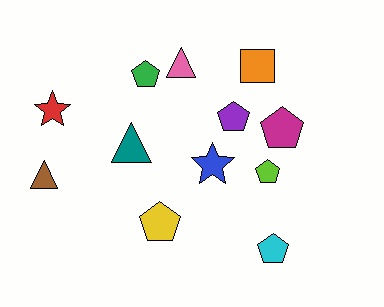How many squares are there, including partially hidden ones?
There is 1 square.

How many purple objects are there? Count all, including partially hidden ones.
There is 1 purple object.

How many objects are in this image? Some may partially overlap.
There are 12 objects.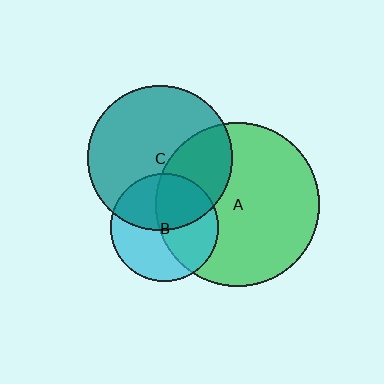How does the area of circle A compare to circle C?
Approximately 1.3 times.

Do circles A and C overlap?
Yes.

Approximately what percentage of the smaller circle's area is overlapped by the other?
Approximately 35%.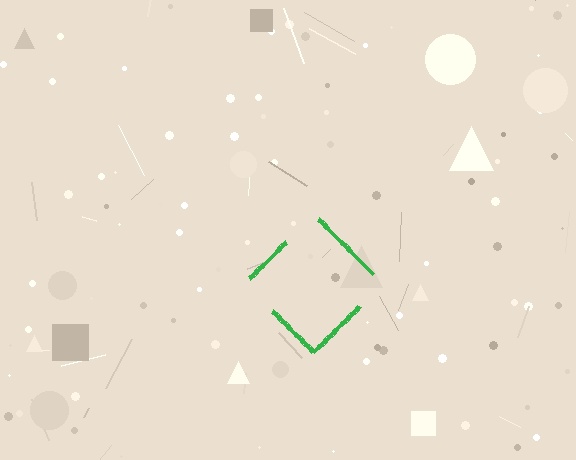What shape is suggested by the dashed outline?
The dashed outline suggests a diamond.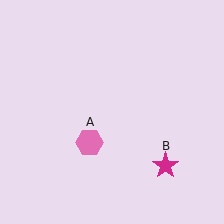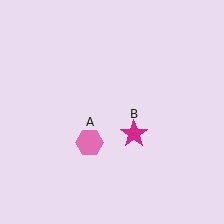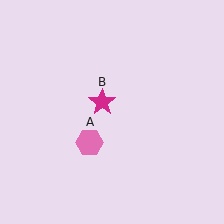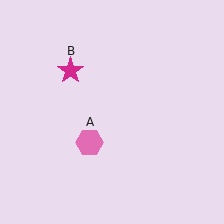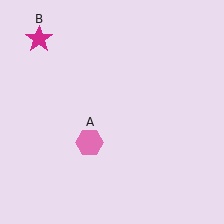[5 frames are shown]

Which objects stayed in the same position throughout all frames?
Pink hexagon (object A) remained stationary.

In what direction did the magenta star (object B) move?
The magenta star (object B) moved up and to the left.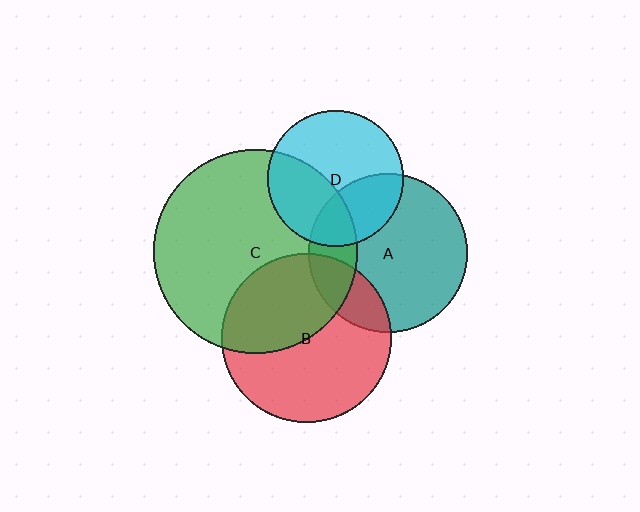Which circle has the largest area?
Circle C (green).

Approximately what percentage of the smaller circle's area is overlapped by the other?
Approximately 20%.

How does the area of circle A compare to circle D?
Approximately 1.4 times.